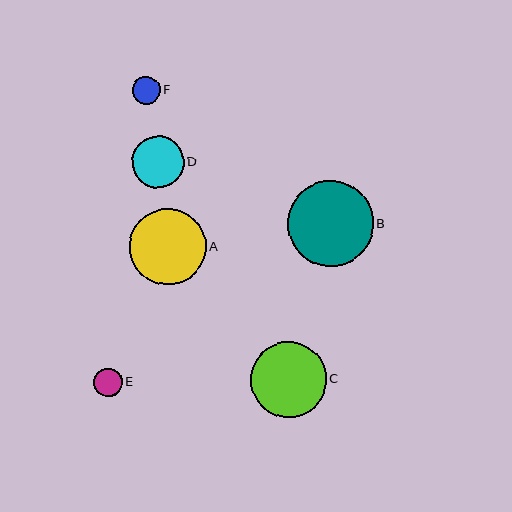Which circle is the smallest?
Circle F is the smallest with a size of approximately 28 pixels.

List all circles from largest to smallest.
From largest to smallest: B, A, C, D, E, F.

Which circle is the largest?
Circle B is the largest with a size of approximately 86 pixels.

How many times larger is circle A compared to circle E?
Circle A is approximately 2.7 times the size of circle E.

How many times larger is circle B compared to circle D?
Circle B is approximately 1.7 times the size of circle D.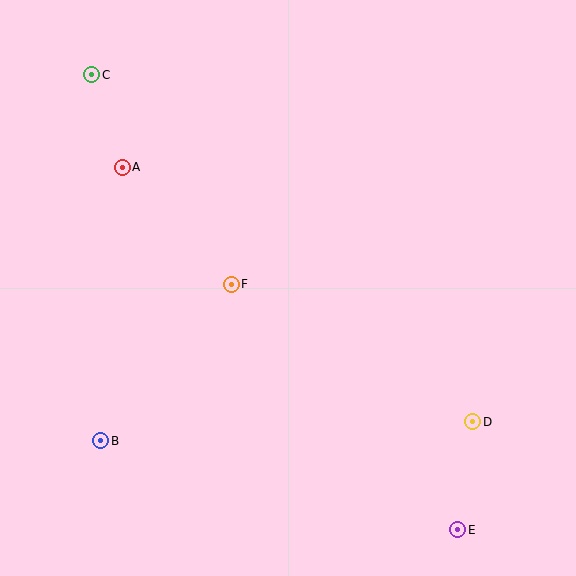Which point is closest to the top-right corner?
Point D is closest to the top-right corner.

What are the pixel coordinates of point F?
Point F is at (231, 284).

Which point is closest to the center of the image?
Point F at (231, 284) is closest to the center.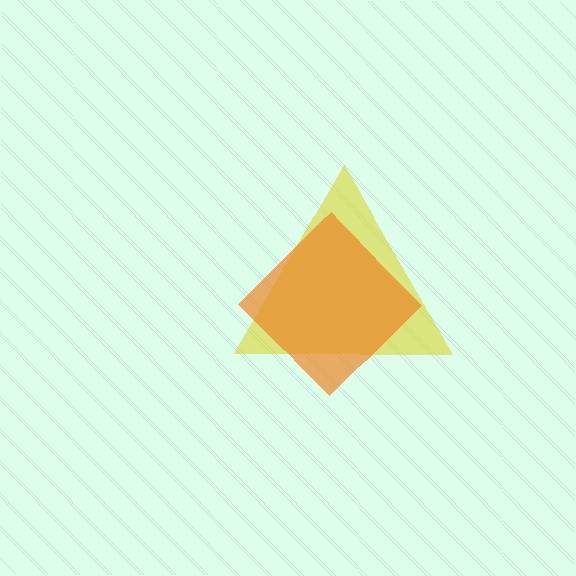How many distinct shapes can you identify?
There are 2 distinct shapes: a yellow triangle, an orange diamond.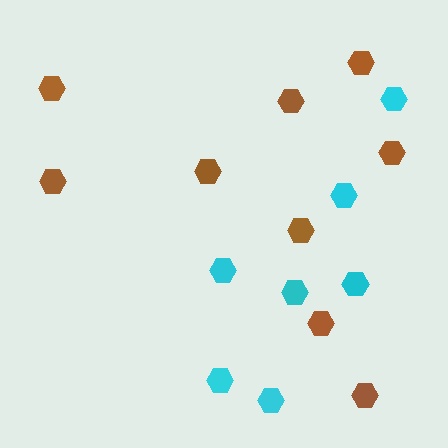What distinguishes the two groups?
There are 2 groups: one group of brown hexagons (9) and one group of cyan hexagons (7).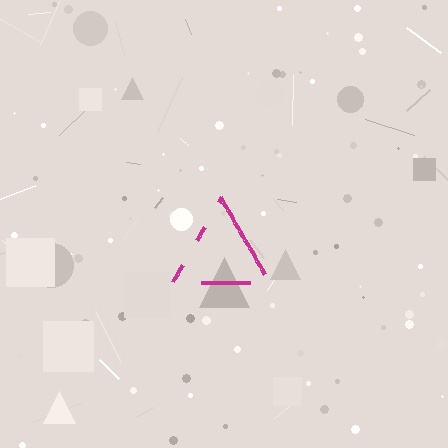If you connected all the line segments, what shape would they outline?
They would outline a triangle.